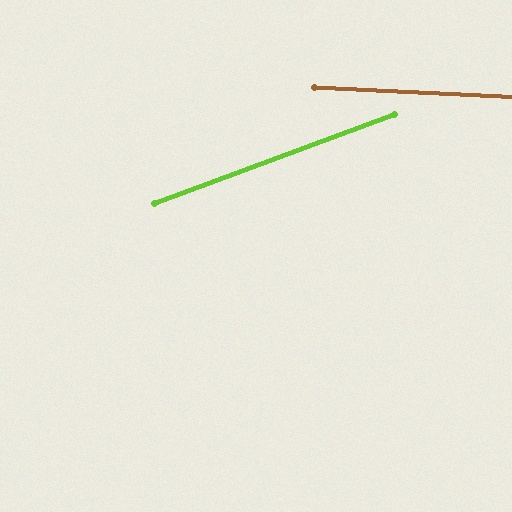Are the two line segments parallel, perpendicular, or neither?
Neither parallel nor perpendicular — they differ by about 23°.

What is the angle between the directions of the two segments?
Approximately 23 degrees.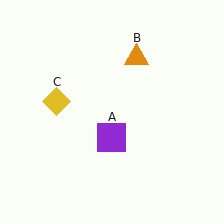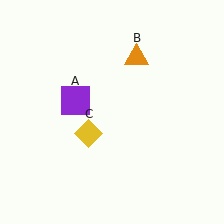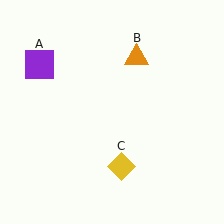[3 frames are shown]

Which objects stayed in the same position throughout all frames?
Orange triangle (object B) remained stationary.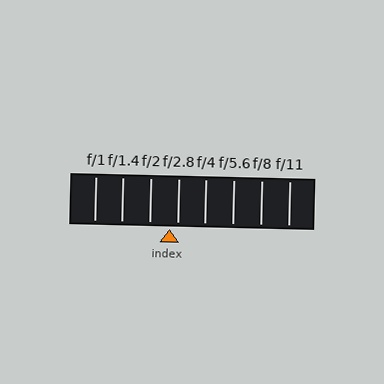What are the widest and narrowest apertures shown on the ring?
The widest aperture shown is f/1 and the narrowest is f/11.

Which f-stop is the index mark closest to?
The index mark is closest to f/2.8.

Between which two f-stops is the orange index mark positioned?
The index mark is between f/2 and f/2.8.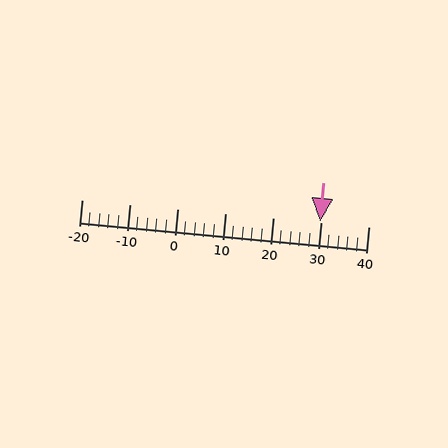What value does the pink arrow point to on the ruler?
The pink arrow points to approximately 30.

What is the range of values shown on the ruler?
The ruler shows values from -20 to 40.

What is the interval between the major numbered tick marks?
The major tick marks are spaced 10 units apart.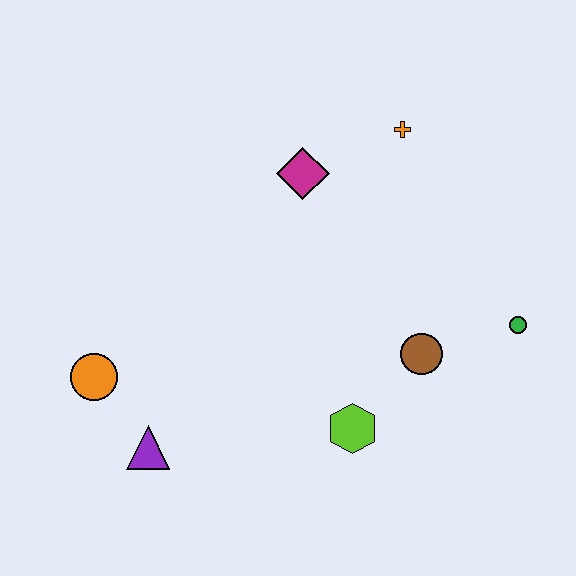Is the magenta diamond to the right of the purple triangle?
Yes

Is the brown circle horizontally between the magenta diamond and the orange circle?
No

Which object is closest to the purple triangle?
The orange circle is closest to the purple triangle.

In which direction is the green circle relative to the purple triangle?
The green circle is to the right of the purple triangle.